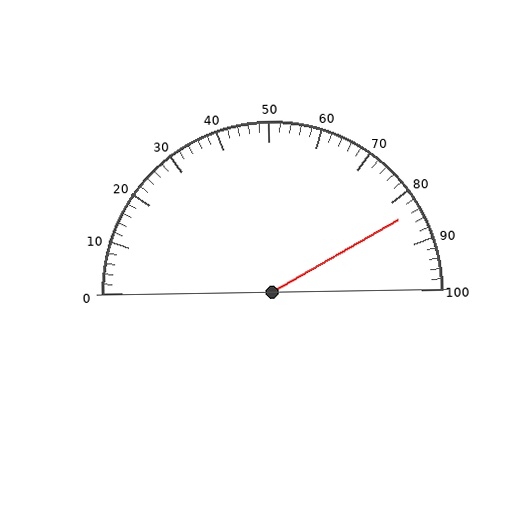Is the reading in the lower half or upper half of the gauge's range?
The reading is in the upper half of the range (0 to 100).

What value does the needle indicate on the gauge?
The needle indicates approximately 84.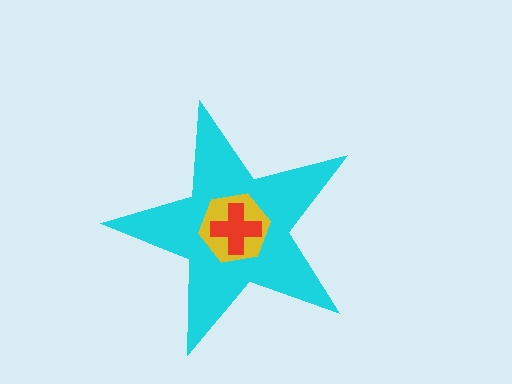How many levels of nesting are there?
3.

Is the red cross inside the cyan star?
Yes.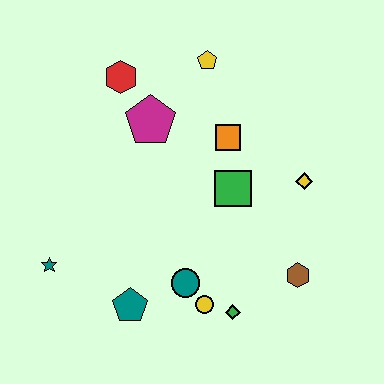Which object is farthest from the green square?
The teal star is farthest from the green square.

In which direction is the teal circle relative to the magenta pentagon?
The teal circle is below the magenta pentagon.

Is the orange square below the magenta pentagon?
Yes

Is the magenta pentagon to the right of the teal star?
Yes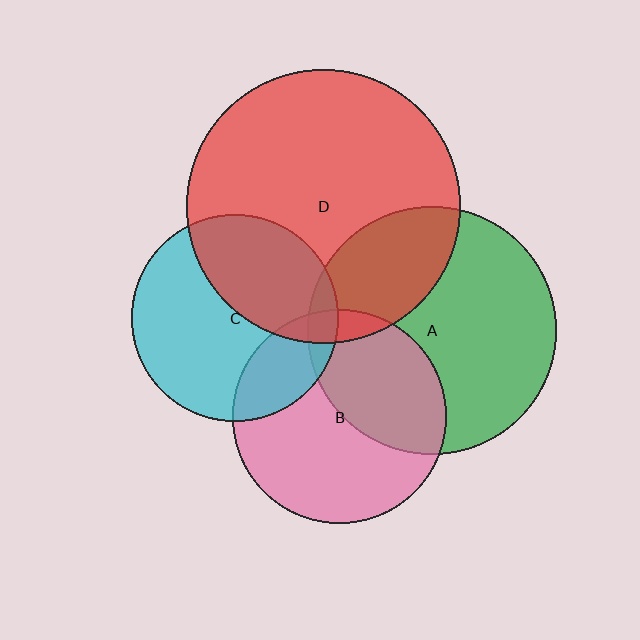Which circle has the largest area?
Circle D (red).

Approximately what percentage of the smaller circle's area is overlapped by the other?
Approximately 20%.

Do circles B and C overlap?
Yes.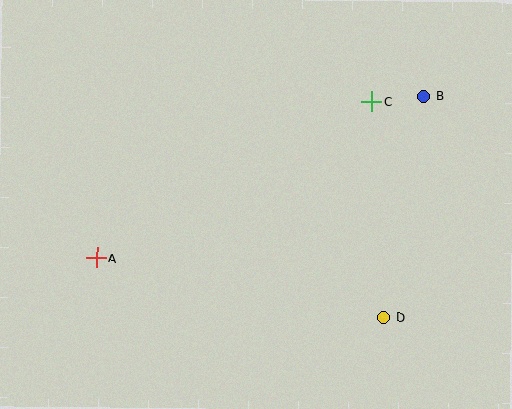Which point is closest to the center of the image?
Point C at (372, 102) is closest to the center.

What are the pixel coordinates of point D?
Point D is at (384, 317).